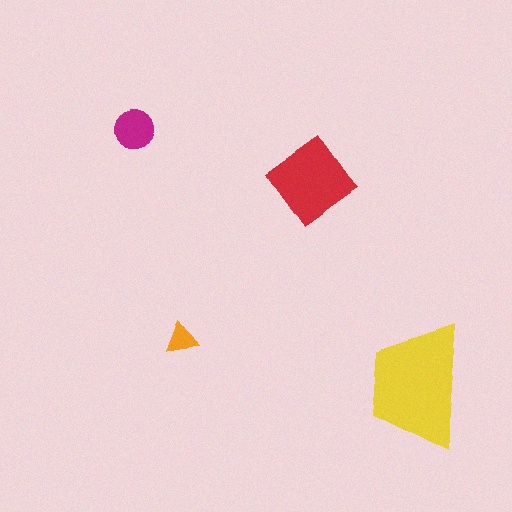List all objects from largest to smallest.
The yellow trapezoid, the red diamond, the magenta circle, the orange triangle.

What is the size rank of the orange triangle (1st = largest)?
4th.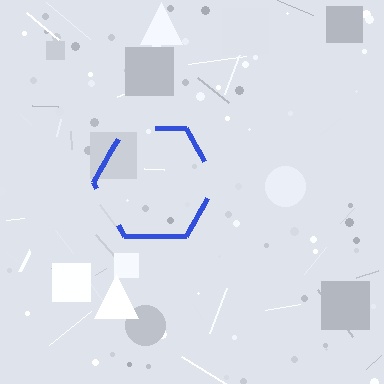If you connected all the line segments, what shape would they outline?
They would outline a hexagon.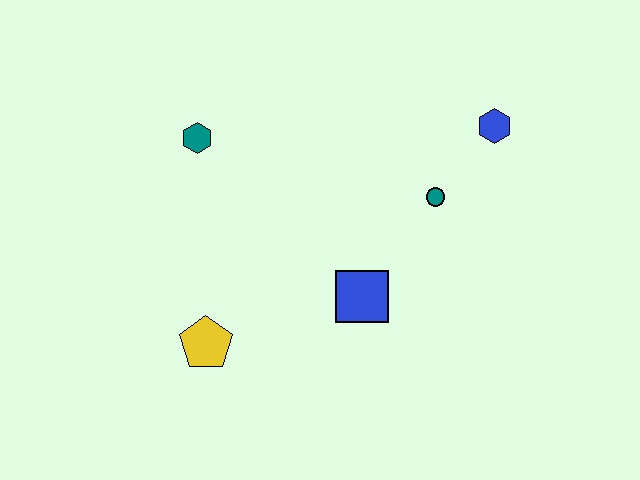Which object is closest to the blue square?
The teal circle is closest to the blue square.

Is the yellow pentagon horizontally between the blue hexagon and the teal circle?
No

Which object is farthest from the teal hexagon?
The blue hexagon is farthest from the teal hexagon.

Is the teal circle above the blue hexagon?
No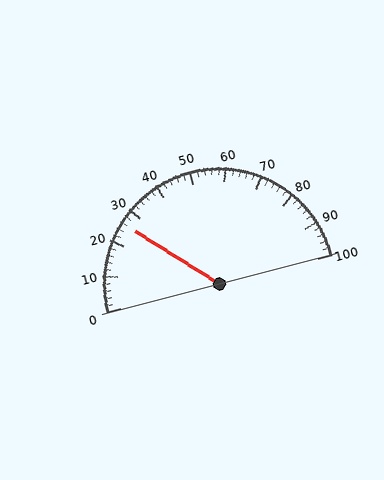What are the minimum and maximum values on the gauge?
The gauge ranges from 0 to 100.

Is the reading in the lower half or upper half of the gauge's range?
The reading is in the lower half of the range (0 to 100).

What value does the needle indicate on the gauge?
The needle indicates approximately 26.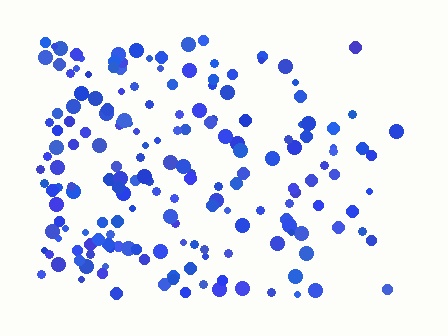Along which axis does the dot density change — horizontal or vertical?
Horizontal.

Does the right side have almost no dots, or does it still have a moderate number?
Still a moderate number, just noticeably fewer than the left.